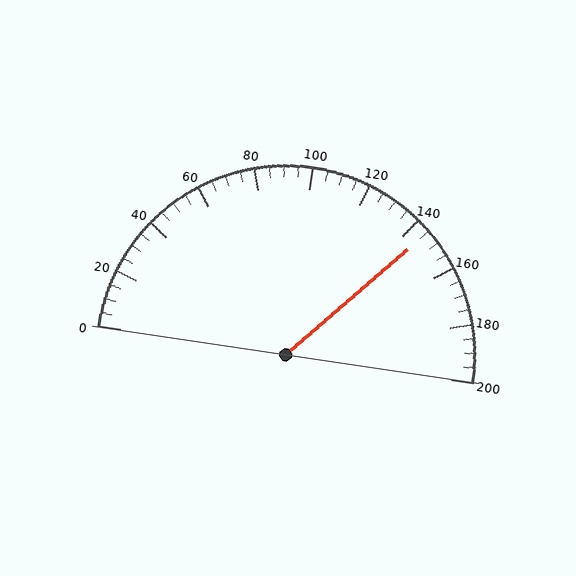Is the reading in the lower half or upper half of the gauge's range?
The reading is in the upper half of the range (0 to 200).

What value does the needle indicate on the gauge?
The needle indicates approximately 145.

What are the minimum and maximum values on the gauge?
The gauge ranges from 0 to 200.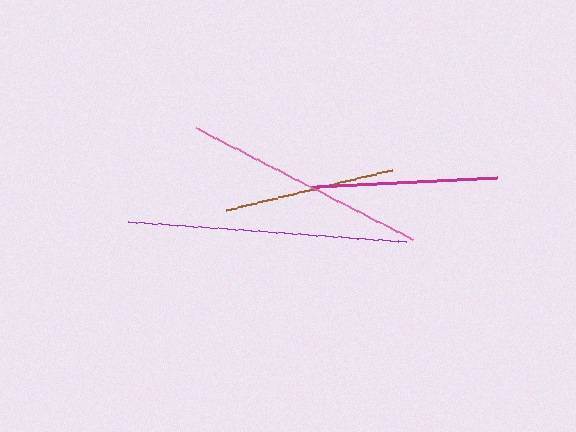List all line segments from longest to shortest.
From longest to shortest: purple, pink, magenta, brown.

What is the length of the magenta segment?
The magenta segment is approximately 186 pixels long.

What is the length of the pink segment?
The pink segment is approximately 244 pixels long.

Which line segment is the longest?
The purple line is the longest at approximately 279 pixels.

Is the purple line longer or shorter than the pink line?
The purple line is longer than the pink line.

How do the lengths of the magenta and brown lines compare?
The magenta and brown lines are approximately the same length.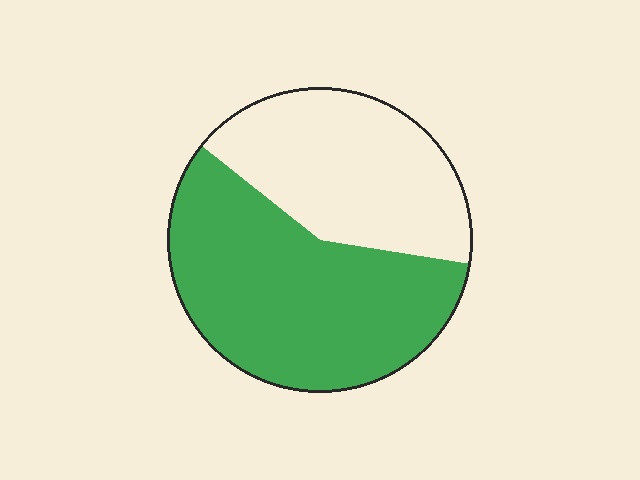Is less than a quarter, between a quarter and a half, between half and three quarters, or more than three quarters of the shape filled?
Between half and three quarters.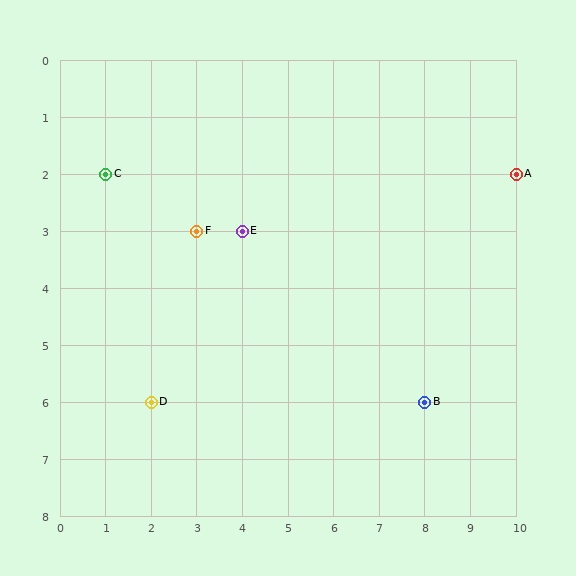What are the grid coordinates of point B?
Point B is at grid coordinates (8, 6).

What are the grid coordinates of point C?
Point C is at grid coordinates (1, 2).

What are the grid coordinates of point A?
Point A is at grid coordinates (10, 2).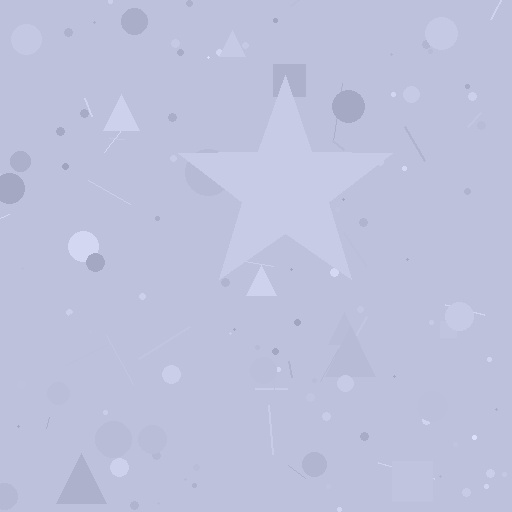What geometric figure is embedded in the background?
A star is embedded in the background.